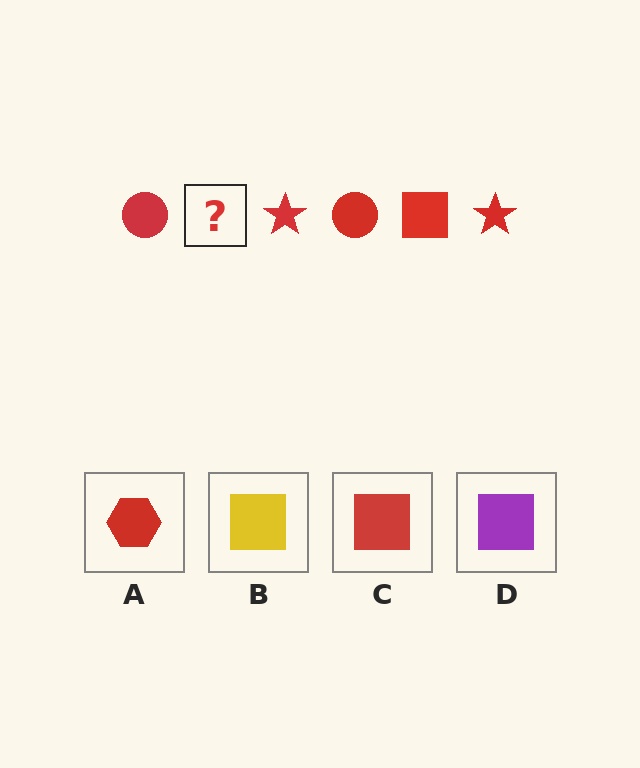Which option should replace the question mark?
Option C.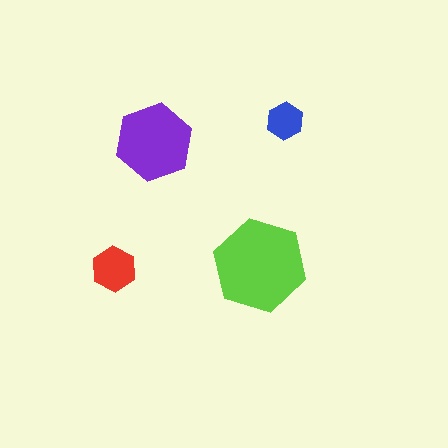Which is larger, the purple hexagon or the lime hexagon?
The lime one.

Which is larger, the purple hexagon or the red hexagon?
The purple one.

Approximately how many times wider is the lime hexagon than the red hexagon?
About 2 times wider.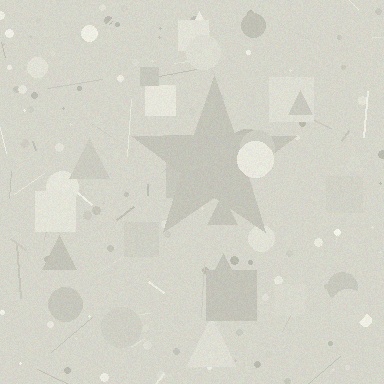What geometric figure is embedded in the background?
A star is embedded in the background.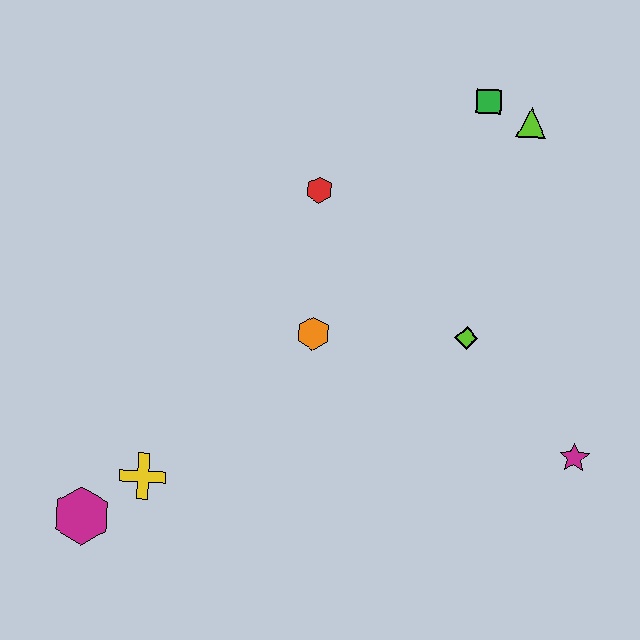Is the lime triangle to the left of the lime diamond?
No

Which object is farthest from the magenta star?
The magenta hexagon is farthest from the magenta star.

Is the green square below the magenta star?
No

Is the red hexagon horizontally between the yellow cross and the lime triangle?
Yes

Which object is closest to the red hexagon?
The orange hexagon is closest to the red hexagon.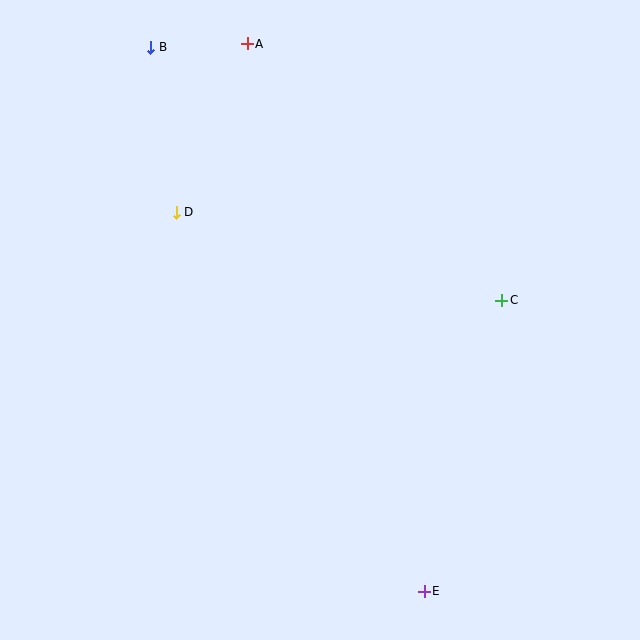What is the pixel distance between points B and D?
The distance between B and D is 167 pixels.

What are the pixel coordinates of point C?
Point C is at (502, 300).